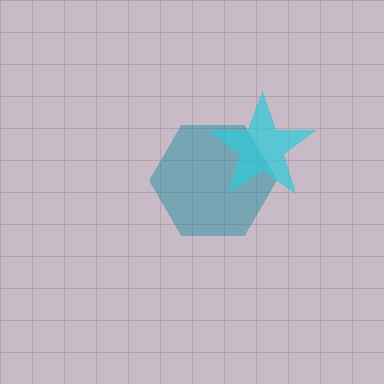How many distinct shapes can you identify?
There are 2 distinct shapes: a teal hexagon, a cyan star.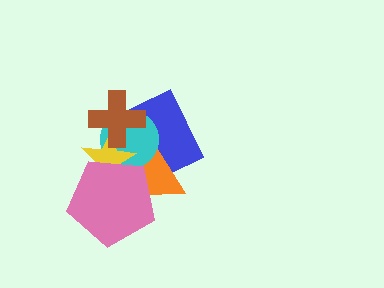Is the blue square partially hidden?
Yes, it is partially covered by another shape.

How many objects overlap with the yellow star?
5 objects overlap with the yellow star.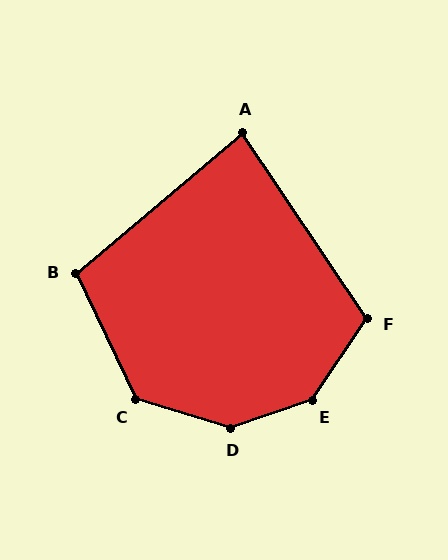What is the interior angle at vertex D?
Approximately 144 degrees (obtuse).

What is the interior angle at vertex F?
Approximately 112 degrees (obtuse).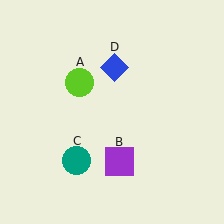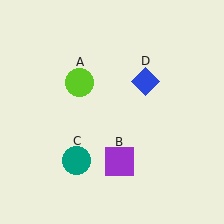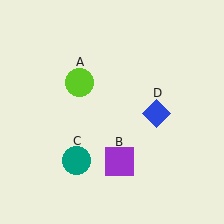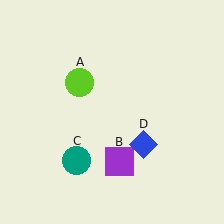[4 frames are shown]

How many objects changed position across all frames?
1 object changed position: blue diamond (object D).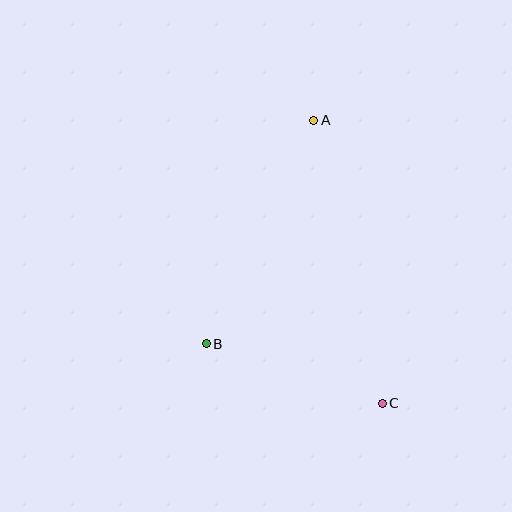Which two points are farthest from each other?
Points A and C are farthest from each other.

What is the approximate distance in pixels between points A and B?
The distance between A and B is approximately 248 pixels.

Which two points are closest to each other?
Points B and C are closest to each other.